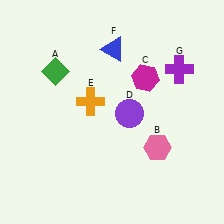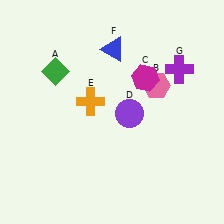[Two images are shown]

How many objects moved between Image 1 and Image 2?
1 object moved between the two images.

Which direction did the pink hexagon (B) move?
The pink hexagon (B) moved up.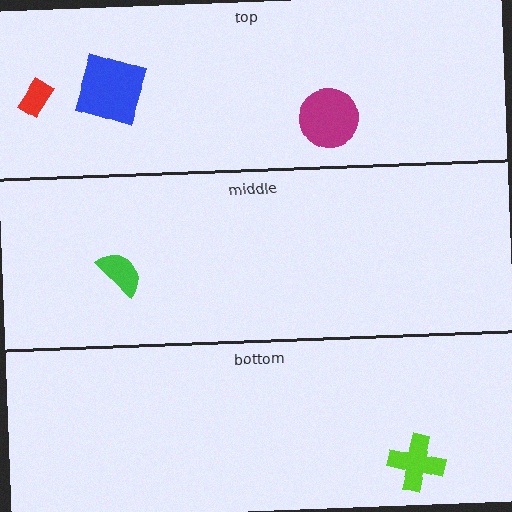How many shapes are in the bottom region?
1.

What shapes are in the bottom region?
The lime cross.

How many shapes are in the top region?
3.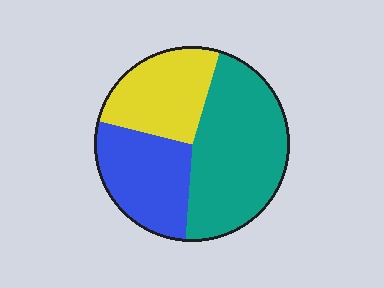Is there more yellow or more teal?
Teal.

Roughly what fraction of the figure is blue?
Blue takes up about one quarter (1/4) of the figure.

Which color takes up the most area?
Teal, at roughly 45%.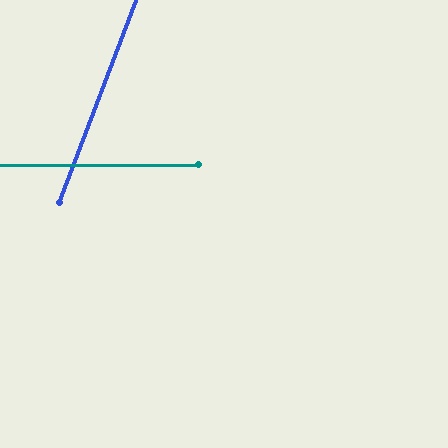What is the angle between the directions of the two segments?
Approximately 69 degrees.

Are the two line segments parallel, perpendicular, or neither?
Neither parallel nor perpendicular — they differ by about 69°.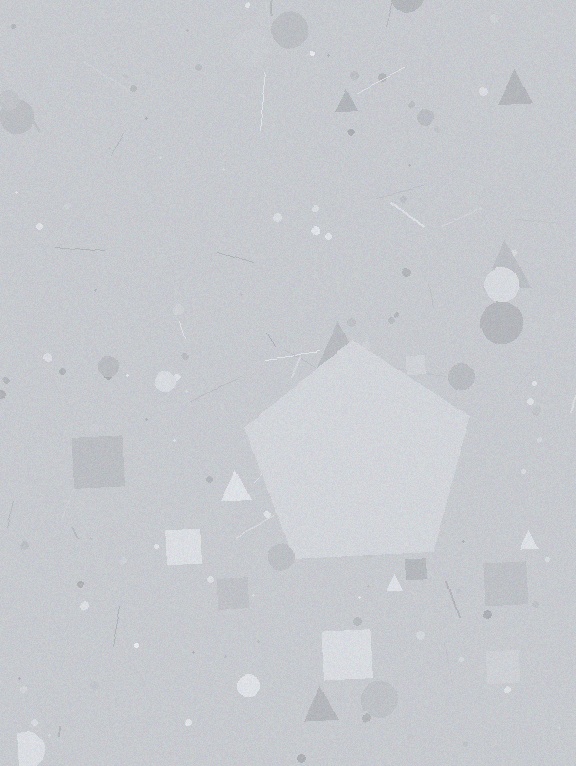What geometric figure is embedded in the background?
A pentagon is embedded in the background.